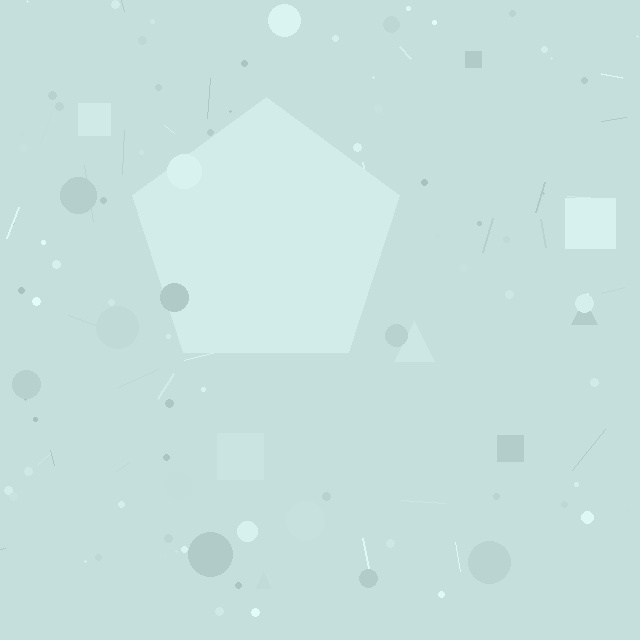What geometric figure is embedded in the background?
A pentagon is embedded in the background.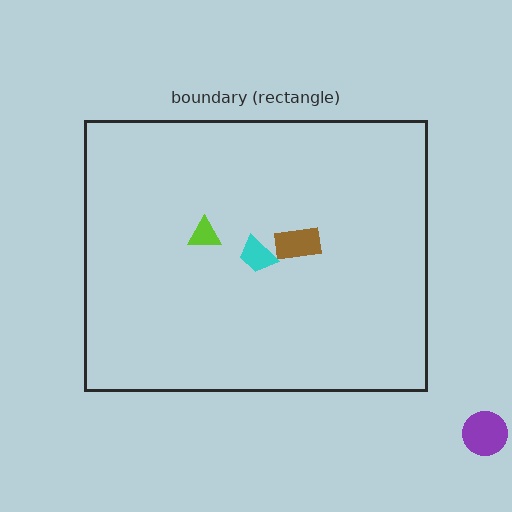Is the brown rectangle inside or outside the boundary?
Inside.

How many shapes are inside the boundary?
3 inside, 1 outside.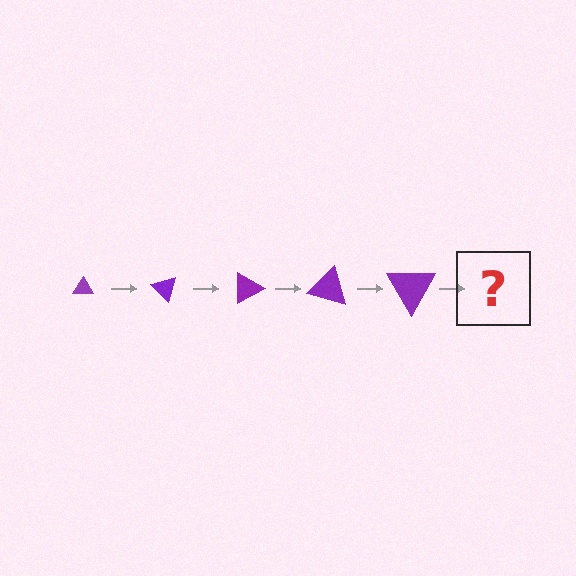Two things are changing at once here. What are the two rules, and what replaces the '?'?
The two rules are that the triangle grows larger each step and it rotates 45 degrees each step. The '?' should be a triangle, larger than the previous one and rotated 225 degrees from the start.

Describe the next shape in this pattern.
It should be a triangle, larger than the previous one and rotated 225 degrees from the start.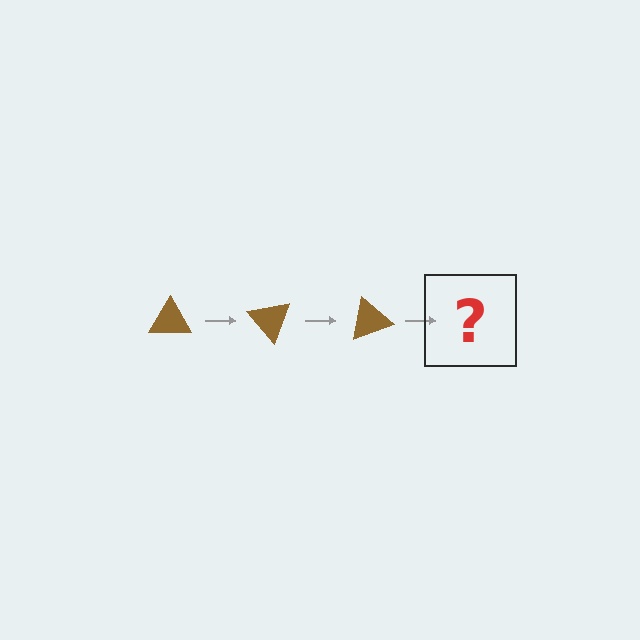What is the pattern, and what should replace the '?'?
The pattern is that the triangle rotates 50 degrees each step. The '?' should be a brown triangle rotated 150 degrees.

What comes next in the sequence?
The next element should be a brown triangle rotated 150 degrees.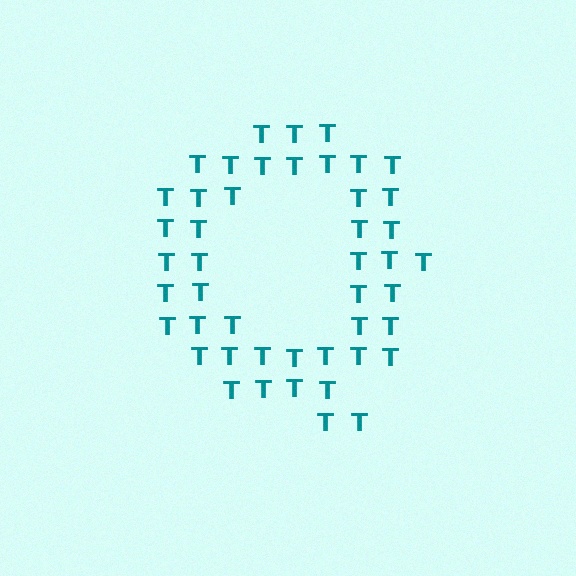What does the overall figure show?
The overall figure shows the letter Q.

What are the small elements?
The small elements are letter T's.